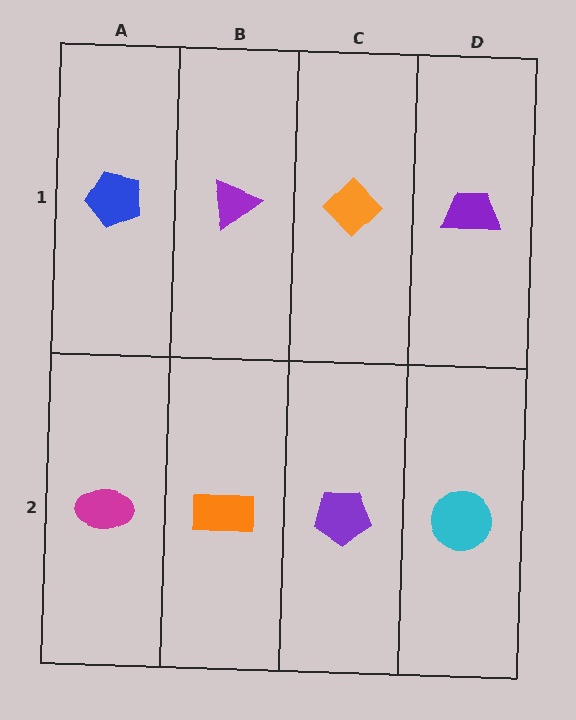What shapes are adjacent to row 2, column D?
A purple trapezoid (row 1, column D), a purple pentagon (row 2, column C).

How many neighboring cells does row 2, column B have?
3.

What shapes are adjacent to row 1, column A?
A magenta ellipse (row 2, column A), a purple triangle (row 1, column B).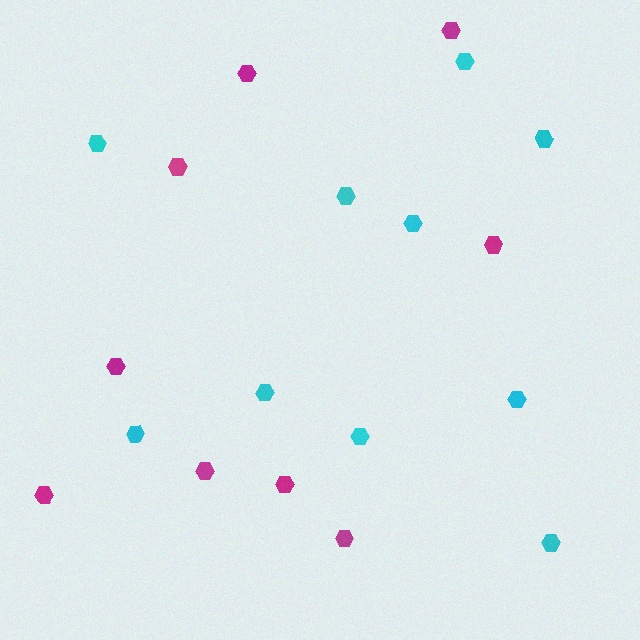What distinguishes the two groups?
There are 2 groups: one group of magenta hexagons (9) and one group of cyan hexagons (10).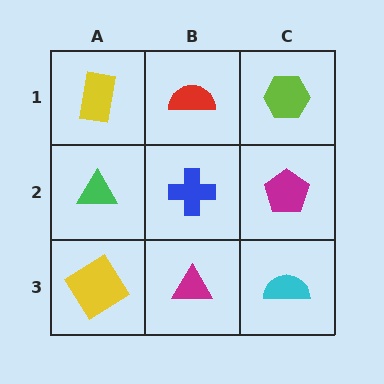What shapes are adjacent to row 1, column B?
A blue cross (row 2, column B), a yellow rectangle (row 1, column A), a lime hexagon (row 1, column C).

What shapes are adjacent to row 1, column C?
A magenta pentagon (row 2, column C), a red semicircle (row 1, column B).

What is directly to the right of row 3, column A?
A magenta triangle.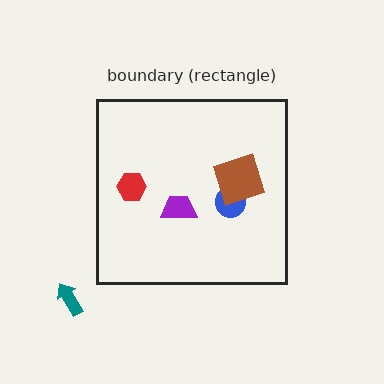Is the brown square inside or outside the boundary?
Inside.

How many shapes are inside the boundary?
4 inside, 1 outside.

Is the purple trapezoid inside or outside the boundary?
Inside.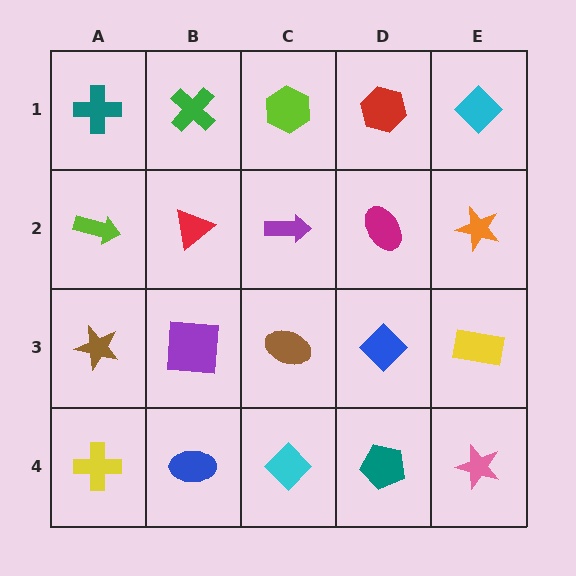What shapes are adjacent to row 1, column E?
An orange star (row 2, column E), a red hexagon (row 1, column D).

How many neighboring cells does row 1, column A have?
2.